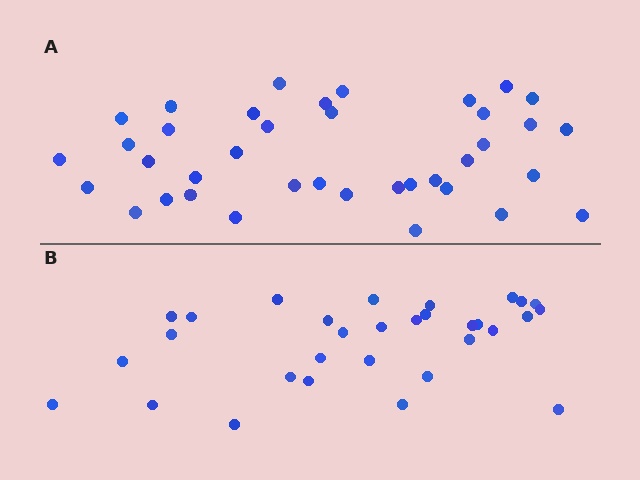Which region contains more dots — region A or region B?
Region A (the top region) has more dots.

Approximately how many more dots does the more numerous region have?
Region A has roughly 8 or so more dots than region B.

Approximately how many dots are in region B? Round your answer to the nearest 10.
About 30 dots. (The exact count is 31, which rounds to 30.)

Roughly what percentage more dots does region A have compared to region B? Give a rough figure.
About 25% more.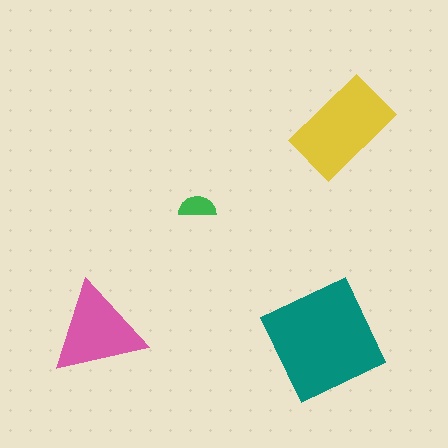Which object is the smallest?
The green semicircle.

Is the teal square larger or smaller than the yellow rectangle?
Larger.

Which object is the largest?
The teal square.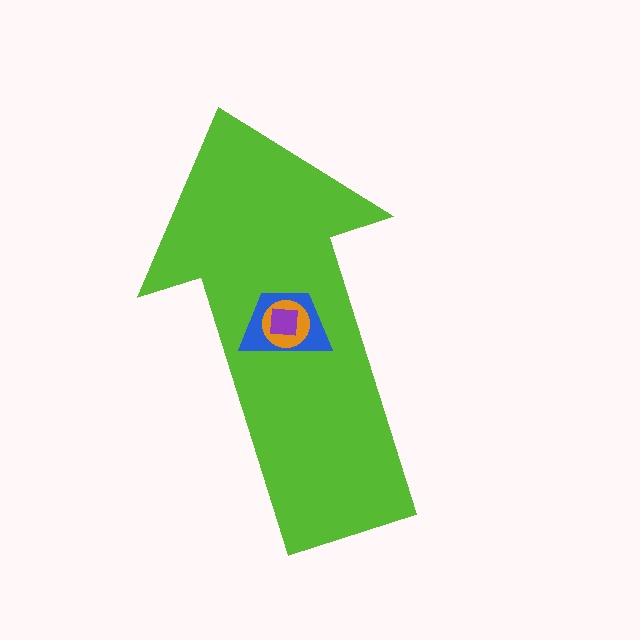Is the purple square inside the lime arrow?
Yes.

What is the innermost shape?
The purple square.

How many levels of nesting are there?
4.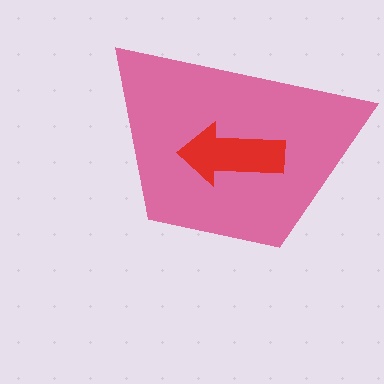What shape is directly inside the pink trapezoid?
The red arrow.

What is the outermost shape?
The pink trapezoid.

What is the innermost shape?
The red arrow.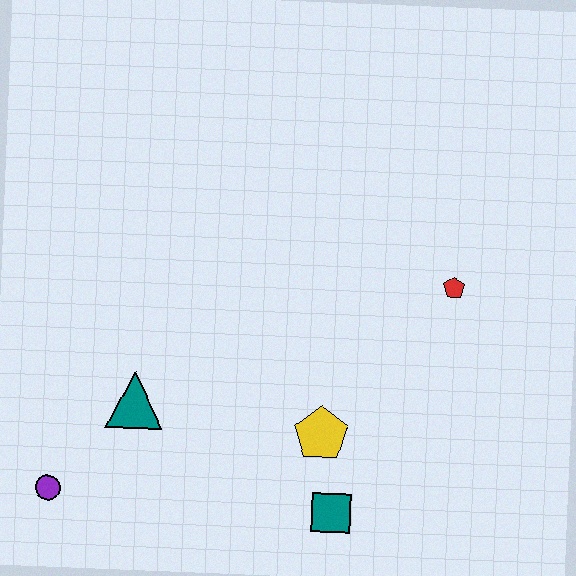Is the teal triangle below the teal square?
No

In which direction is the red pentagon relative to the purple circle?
The red pentagon is to the right of the purple circle.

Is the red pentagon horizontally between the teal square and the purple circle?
No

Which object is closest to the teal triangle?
The purple circle is closest to the teal triangle.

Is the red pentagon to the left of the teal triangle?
No